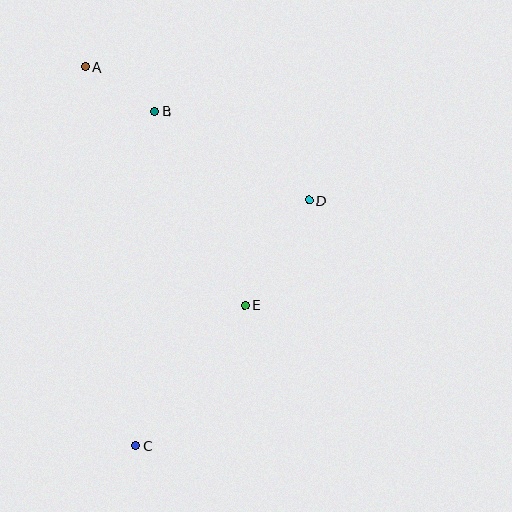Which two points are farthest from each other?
Points A and C are farthest from each other.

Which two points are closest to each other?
Points A and B are closest to each other.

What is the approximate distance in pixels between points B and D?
The distance between B and D is approximately 178 pixels.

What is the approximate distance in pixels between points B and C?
The distance between B and C is approximately 334 pixels.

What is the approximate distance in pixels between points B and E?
The distance between B and E is approximately 213 pixels.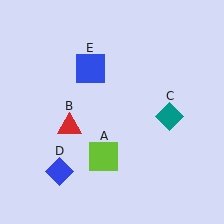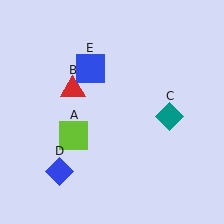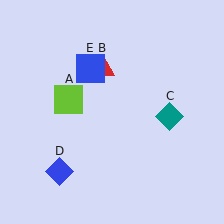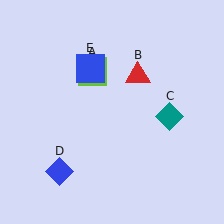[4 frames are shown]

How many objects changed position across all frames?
2 objects changed position: lime square (object A), red triangle (object B).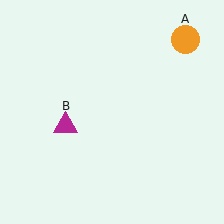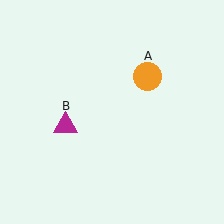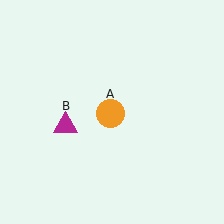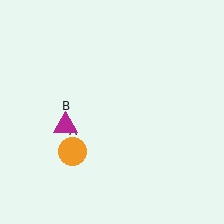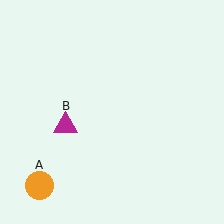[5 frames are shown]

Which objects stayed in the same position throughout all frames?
Magenta triangle (object B) remained stationary.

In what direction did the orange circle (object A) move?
The orange circle (object A) moved down and to the left.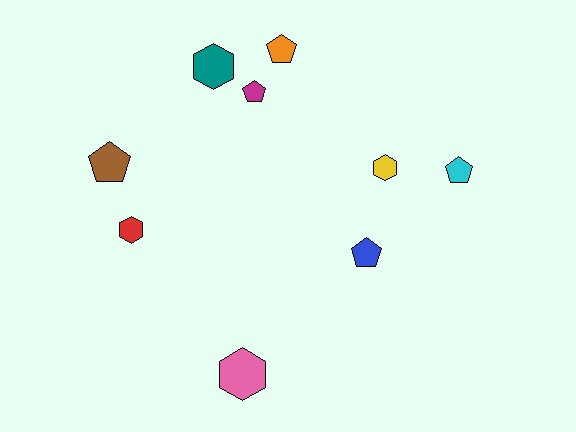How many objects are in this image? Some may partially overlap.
There are 9 objects.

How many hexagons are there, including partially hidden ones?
There are 4 hexagons.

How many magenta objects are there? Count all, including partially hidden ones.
There is 1 magenta object.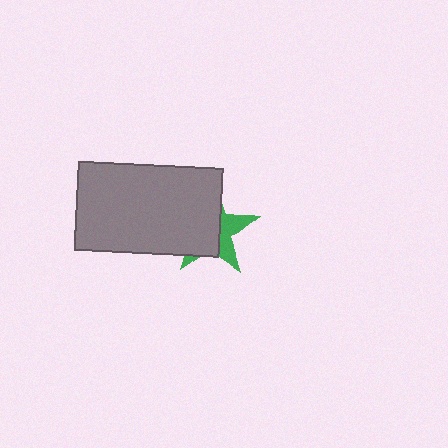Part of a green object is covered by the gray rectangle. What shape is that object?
It is a star.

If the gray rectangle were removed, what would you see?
You would see the complete green star.